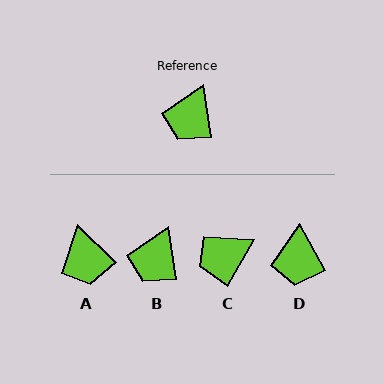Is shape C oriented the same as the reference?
No, it is off by about 38 degrees.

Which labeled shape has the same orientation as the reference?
B.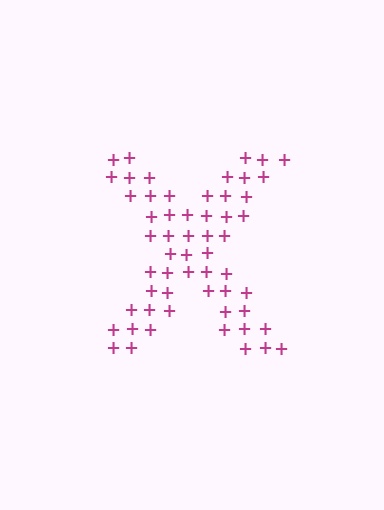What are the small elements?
The small elements are plus signs.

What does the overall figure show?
The overall figure shows the letter X.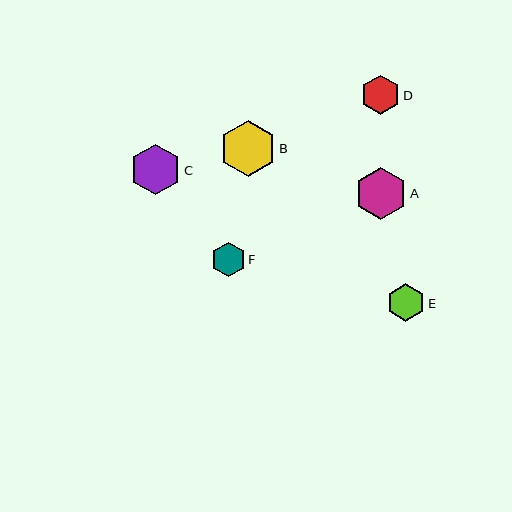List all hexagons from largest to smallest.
From largest to smallest: B, A, C, D, E, F.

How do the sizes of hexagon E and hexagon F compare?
Hexagon E and hexagon F are approximately the same size.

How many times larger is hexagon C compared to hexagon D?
Hexagon C is approximately 1.3 times the size of hexagon D.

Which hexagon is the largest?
Hexagon B is the largest with a size of approximately 56 pixels.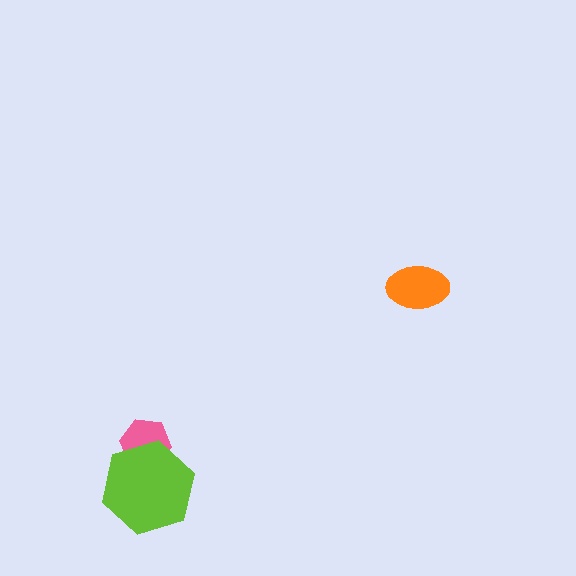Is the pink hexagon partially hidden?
Yes, it is partially covered by another shape.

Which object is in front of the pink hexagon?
The lime hexagon is in front of the pink hexagon.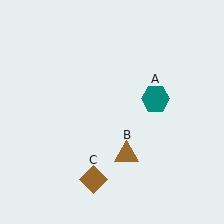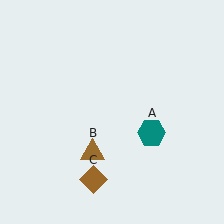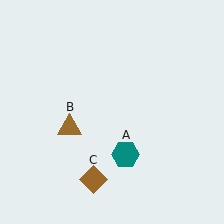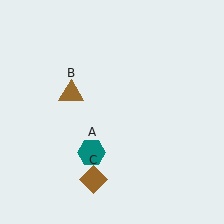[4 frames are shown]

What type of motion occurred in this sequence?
The teal hexagon (object A), brown triangle (object B) rotated clockwise around the center of the scene.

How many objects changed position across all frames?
2 objects changed position: teal hexagon (object A), brown triangle (object B).